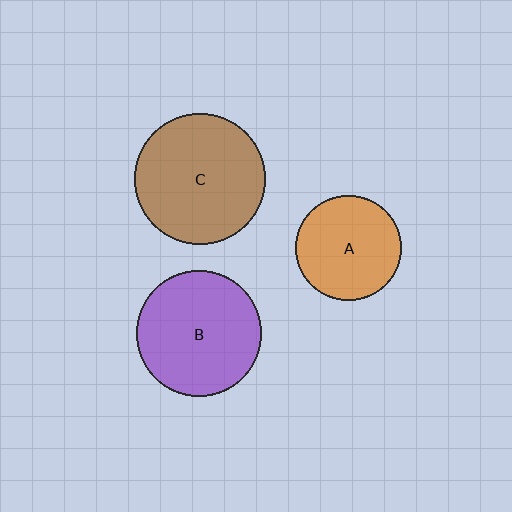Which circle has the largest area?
Circle C (brown).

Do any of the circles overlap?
No, none of the circles overlap.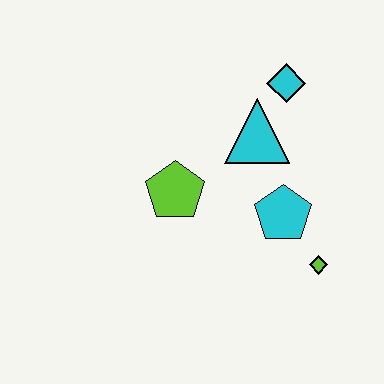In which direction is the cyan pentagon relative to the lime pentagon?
The cyan pentagon is to the right of the lime pentagon.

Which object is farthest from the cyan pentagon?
The cyan diamond is farthest from the cyan pentagon.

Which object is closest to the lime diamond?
The cyan pentagon is closest to the lime diamond.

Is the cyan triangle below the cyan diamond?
Yes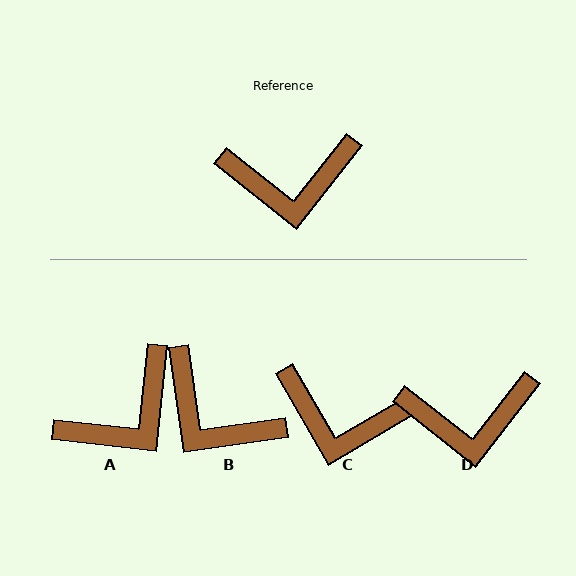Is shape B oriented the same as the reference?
No, it is off by about 44 degrees.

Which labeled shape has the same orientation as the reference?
D.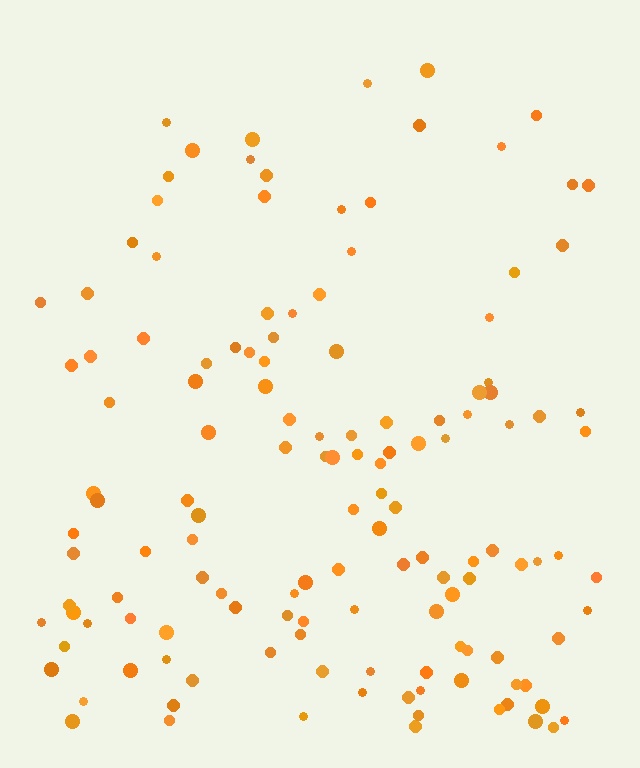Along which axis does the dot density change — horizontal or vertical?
Vertical.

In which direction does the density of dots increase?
From top to bottom, with the bottom side densest.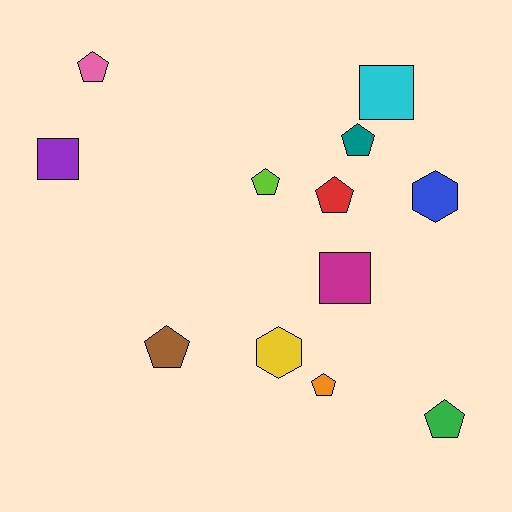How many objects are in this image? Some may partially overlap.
There are 12 objects.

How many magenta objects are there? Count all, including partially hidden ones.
There is 1 magenta object.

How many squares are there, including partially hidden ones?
There are 3 squares.